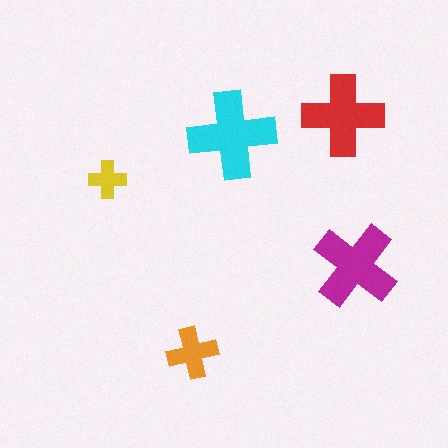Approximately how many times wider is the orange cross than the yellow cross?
About 1.5 times wider.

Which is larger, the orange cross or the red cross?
The red one.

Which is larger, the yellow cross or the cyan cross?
The cyan one.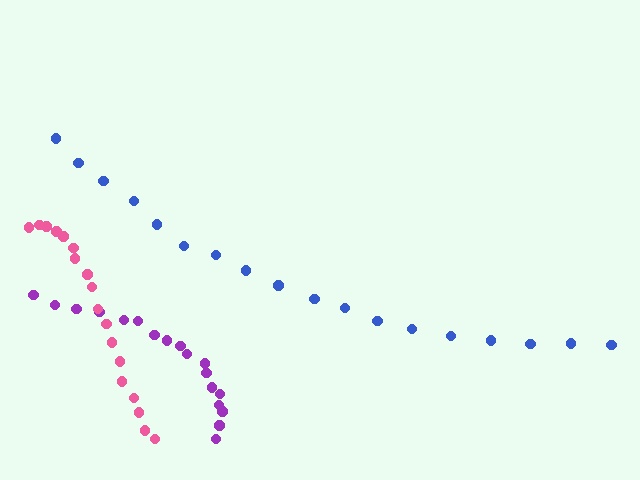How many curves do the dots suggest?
There are 3 distinct paths.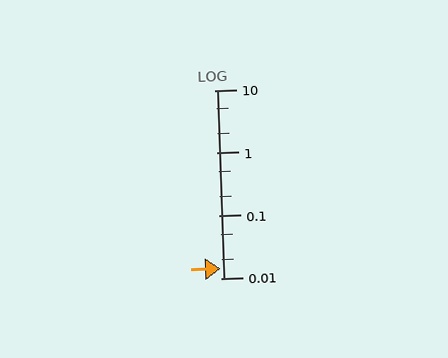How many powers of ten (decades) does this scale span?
The scale spans 3 decades, from 0.01 to 10.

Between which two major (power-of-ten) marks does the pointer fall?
The pointer is between 0.01 and 0.1.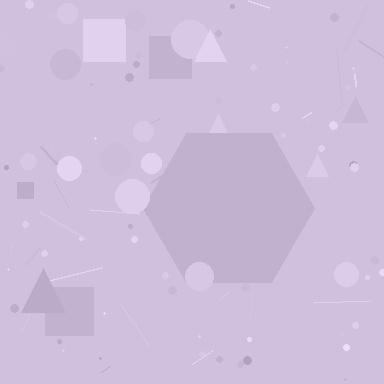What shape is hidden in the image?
A hexagon is hidden in the image.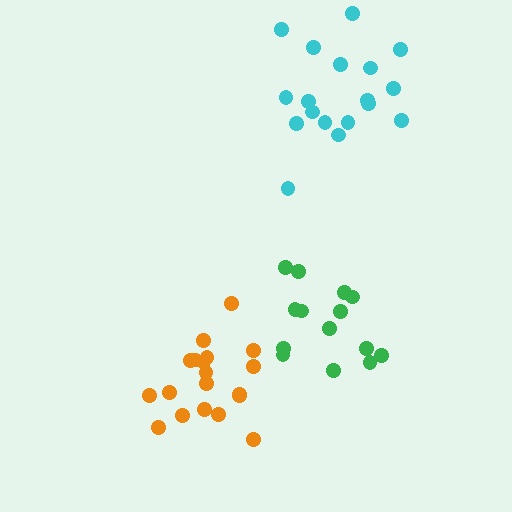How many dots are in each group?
Group 1: 19 dots, Group 2: 14 dots, Group 3: 18 dots (51 total).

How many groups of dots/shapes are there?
There are 3 groups.